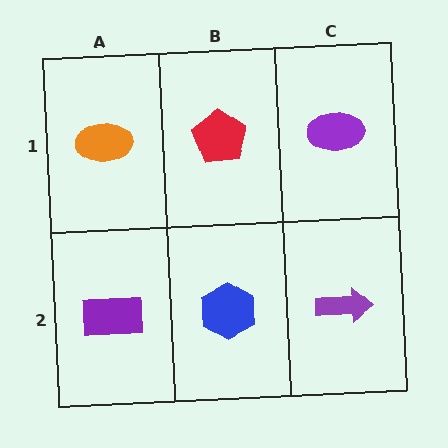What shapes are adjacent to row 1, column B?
A blue hexagon (row 2, column B), an orange ellipse (row 1, column A), a purple ellipse (row 1, column C).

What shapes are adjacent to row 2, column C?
A purple ellipse (row 1, column C), a blue hexagon (row 2, column B).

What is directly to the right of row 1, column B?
A purple ellipse.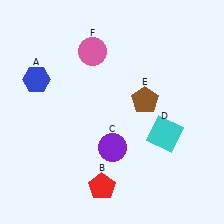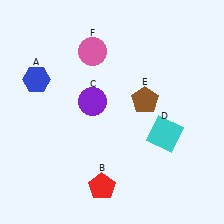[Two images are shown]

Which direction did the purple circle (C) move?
The purple circle (C) moved up.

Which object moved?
The purple circle (C) moved up.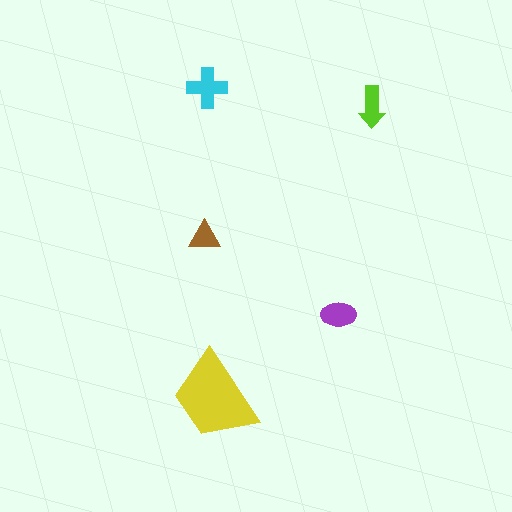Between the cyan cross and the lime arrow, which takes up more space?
The cyan cross.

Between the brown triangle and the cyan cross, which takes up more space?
The cyan cross.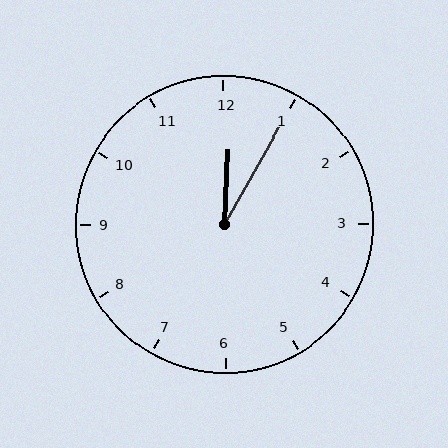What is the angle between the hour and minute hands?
Approximately 28 degrees.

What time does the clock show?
12:05.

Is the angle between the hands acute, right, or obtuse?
It is acute.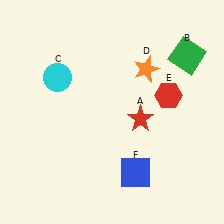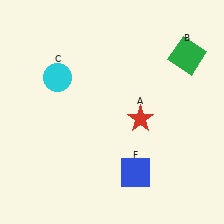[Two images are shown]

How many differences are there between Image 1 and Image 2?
There are 2 differences between the two images.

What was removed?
The red hexagon (E), the orange star (D) were removed in Image 2.